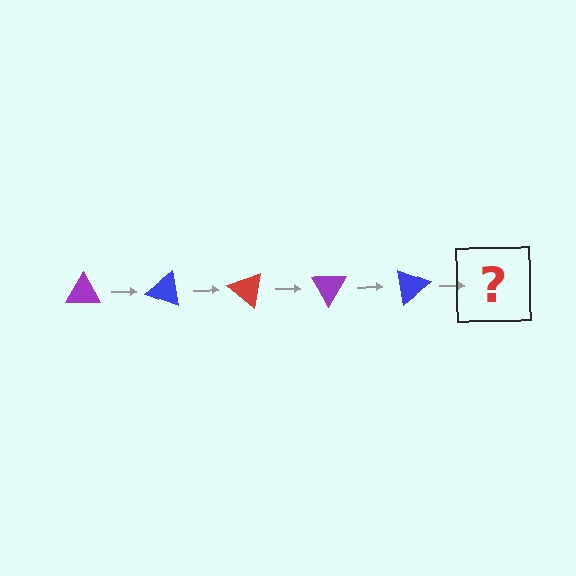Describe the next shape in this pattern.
It should be a red triangle, rotated 100 degrees from the start.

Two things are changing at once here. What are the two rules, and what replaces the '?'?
The two rules are that it rotates 20 degrees each step and the color cycles through purple, blue, and red. The '?' should be a red triangle, rotated 100 degrees from the start.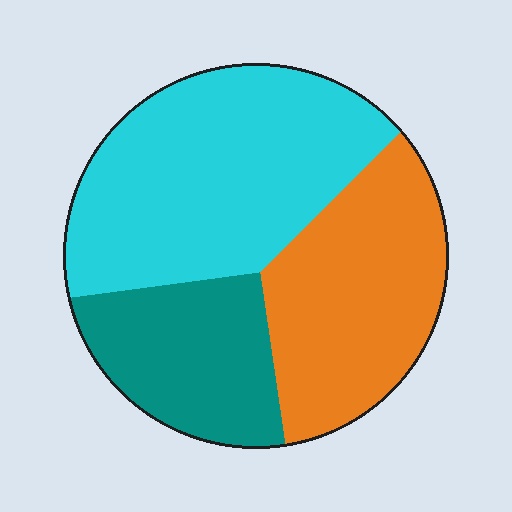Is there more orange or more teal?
Orange.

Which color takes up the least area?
Teal, at roughly 25%.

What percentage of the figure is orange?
Orange covers around 30% of the figure.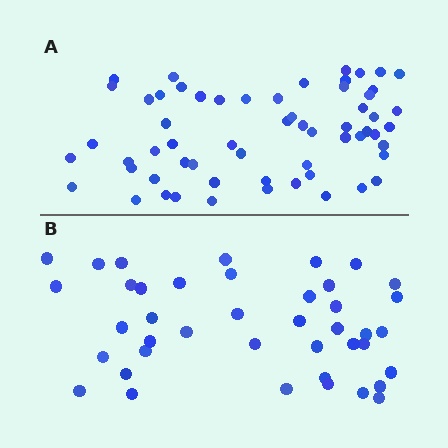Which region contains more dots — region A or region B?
Region A (the top region) has more dots.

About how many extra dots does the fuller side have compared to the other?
Region A has approximately 20 more dots than region B.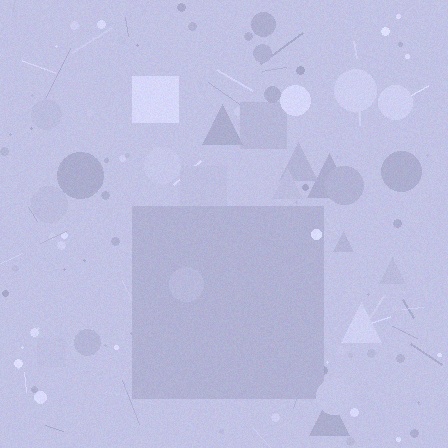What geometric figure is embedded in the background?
A square is embedded in the background.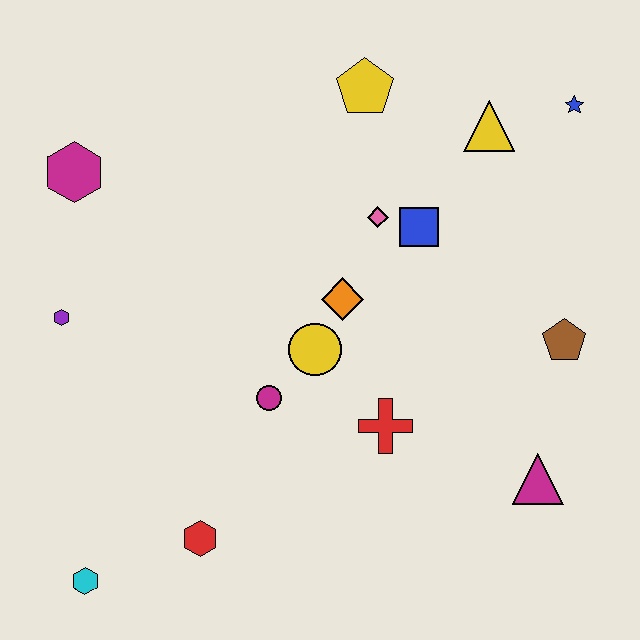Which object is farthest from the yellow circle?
The blue star is farthest from the yellow circle.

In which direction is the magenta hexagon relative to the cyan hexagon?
The magenta hexagon is above the cyan hexagon.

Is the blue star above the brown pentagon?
Yes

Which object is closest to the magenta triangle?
The brown pentagon is closest to the magenta triangle.